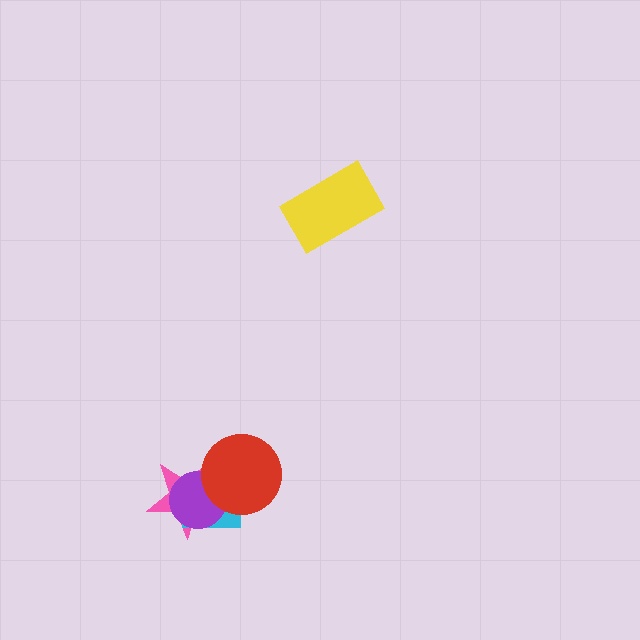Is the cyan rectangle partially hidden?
Yes, it is partially covered by another shape.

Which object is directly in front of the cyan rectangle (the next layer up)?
The purple circle is directly in front of the cyan rectangle.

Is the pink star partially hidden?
Yes, it is partially covered by another shape.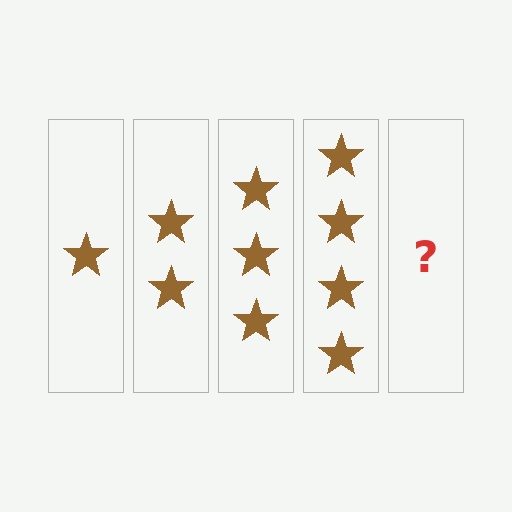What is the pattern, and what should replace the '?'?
The pattern is that each step adds one more star. The '?' should be 5 stars.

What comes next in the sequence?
The next element should be 5 stars.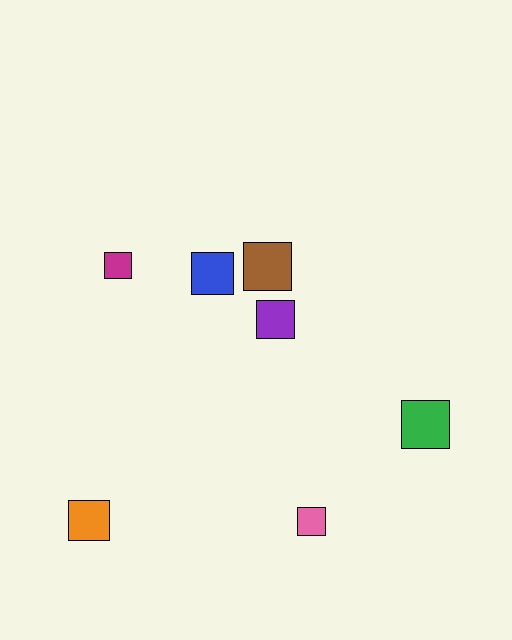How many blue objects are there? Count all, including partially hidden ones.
There is 1 blue object.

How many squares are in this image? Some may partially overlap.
There are 7 squares.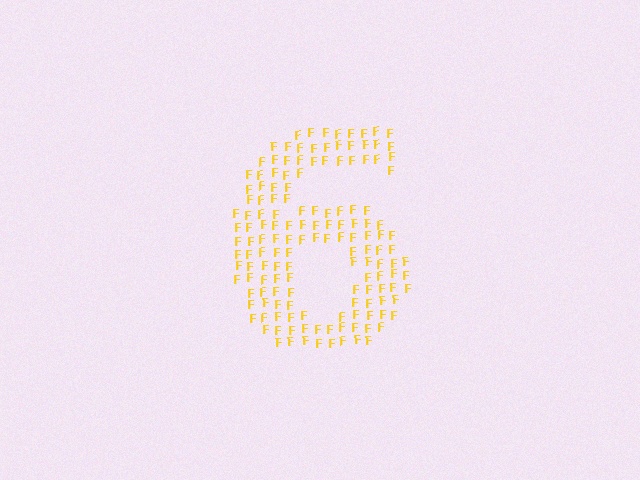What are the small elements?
The small elements are letter F's.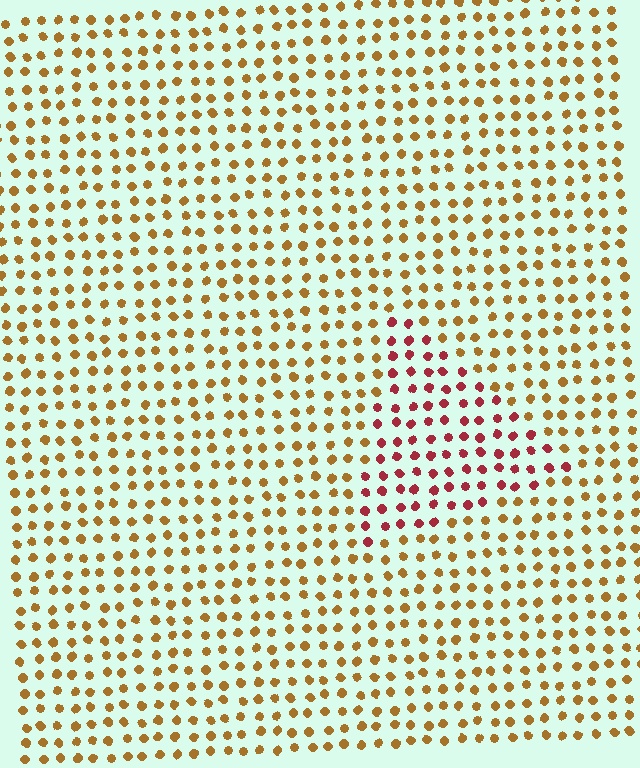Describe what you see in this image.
The image is filled with small brown elements in a uniform arrangement. A triangle-shaped region is visible where the elements are tinted to a slightly different hue, forming a subtle color boundary.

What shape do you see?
I see a triangle.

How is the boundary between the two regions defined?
The boundary is defined purely by a slight shift in hue (about 45 degrees). Spacing, size, and orientation are identical on both sides.